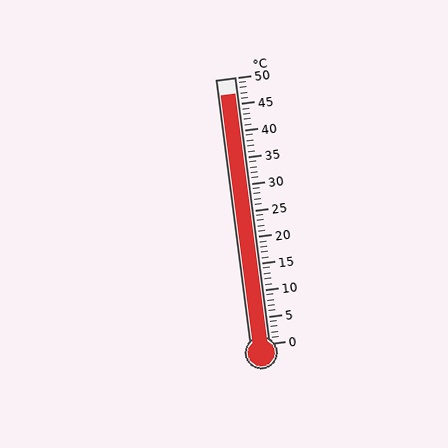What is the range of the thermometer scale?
The thermometer scale ranges from 0°C to 50°C.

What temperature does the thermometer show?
The thermometer shows approximately 47°C.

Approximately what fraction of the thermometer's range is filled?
The thermometer is filled to approximately 95% of its range.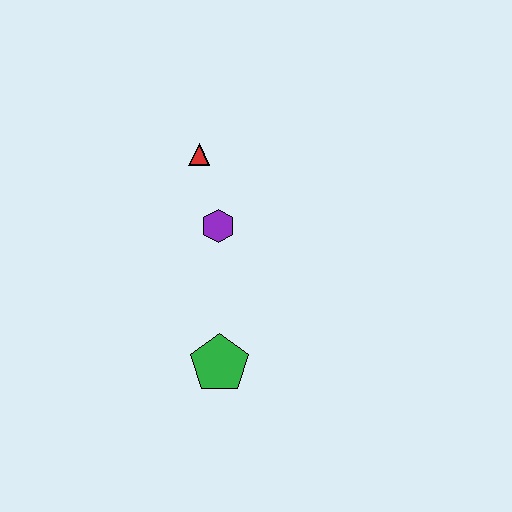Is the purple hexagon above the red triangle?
No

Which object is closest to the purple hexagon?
The red triangle is closest to the purple hexagon.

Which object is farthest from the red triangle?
The green pentagon is farthest from the red triangle.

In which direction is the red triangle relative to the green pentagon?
The red triangle is above the green pentagon.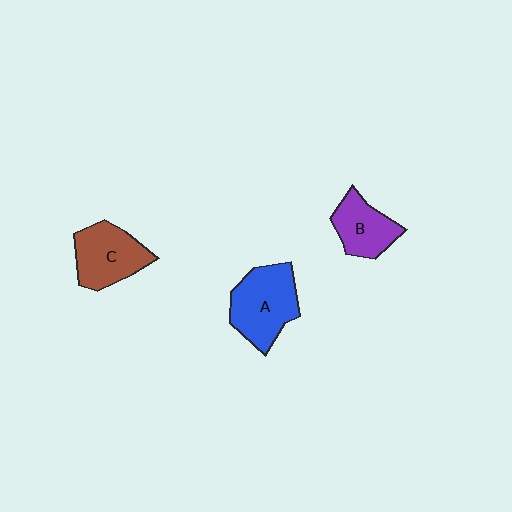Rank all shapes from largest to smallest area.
From largest to smallest: A (blue), C (brown), B (purple).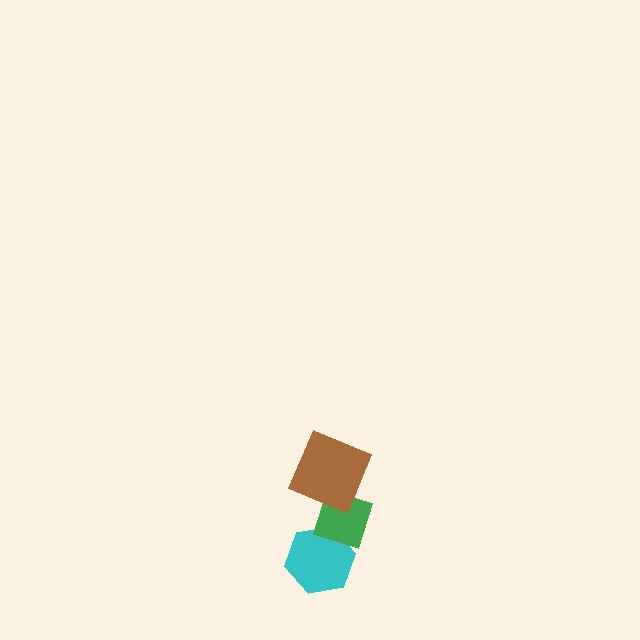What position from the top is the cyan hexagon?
The cyan hexagon is 3rd from the top.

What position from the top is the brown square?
The brown square is 1st from the top.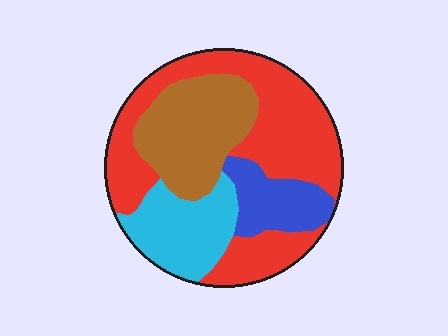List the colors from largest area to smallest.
From largest to smallest: red, brown, cyan, blue.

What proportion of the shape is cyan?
Cyan covers about 20% of the shape.